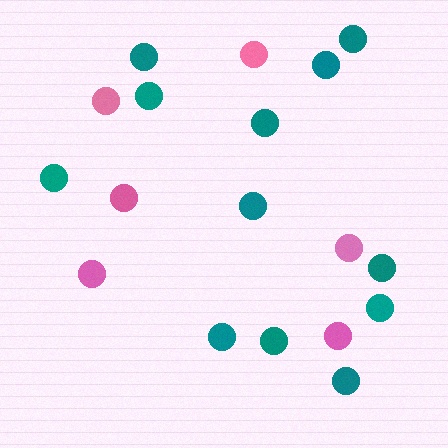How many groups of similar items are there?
There are 2 groups: one group of pink circles (6) and one group of teal circles (12).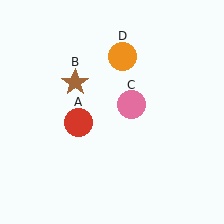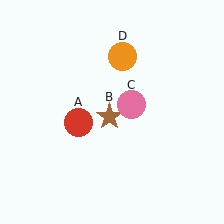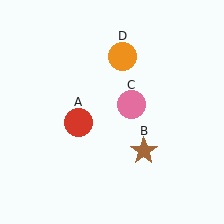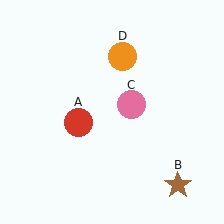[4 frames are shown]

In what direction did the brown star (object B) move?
The brown star (object B) moved down and to the right.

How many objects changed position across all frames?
1 object changed position: brown star (object B).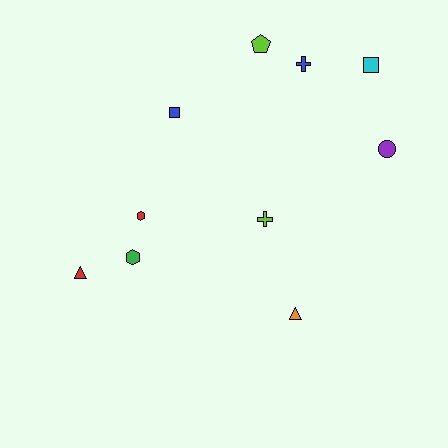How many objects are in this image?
There are 10 objects.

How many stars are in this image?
There are no stars.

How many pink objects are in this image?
There are no pink objects.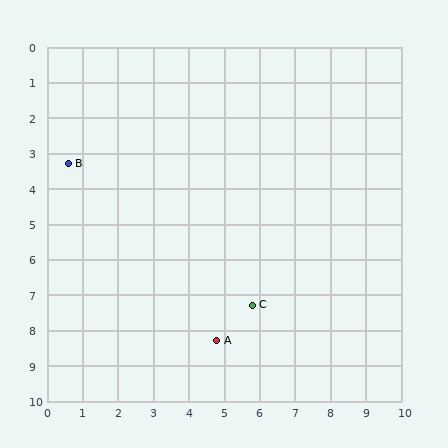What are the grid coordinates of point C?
Point C is at approximately (5.8, 7.3).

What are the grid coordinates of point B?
Point B is at approximately (0.6, 3.3).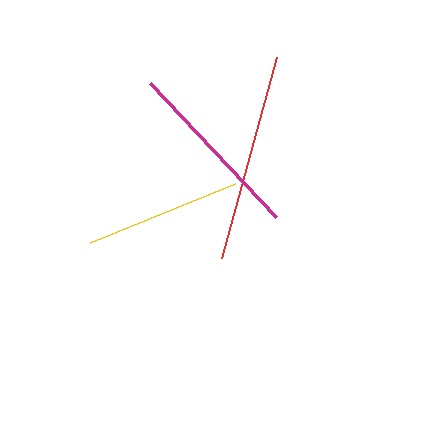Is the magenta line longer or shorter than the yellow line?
The magenta line is longer than the yellow line.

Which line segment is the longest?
The red line is the longest at approximately 208 pixels.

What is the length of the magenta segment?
The magenta segment is approximately 184 pixels long.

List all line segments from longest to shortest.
From longest to shortest: red, magenta, yellow.